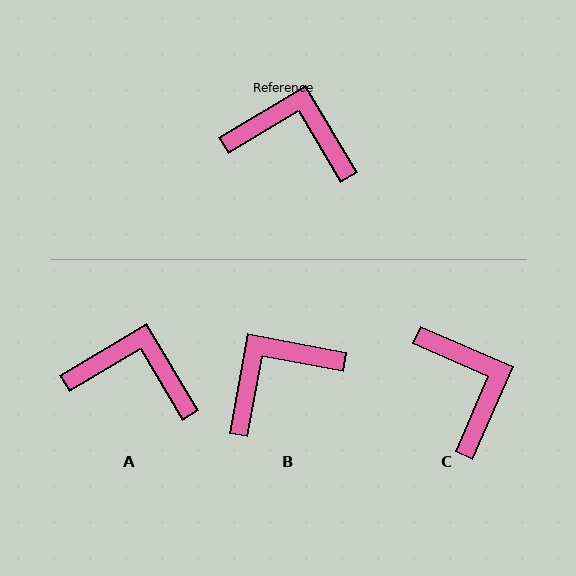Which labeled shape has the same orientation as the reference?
A.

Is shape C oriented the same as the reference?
No, it is off by about 54 degrees.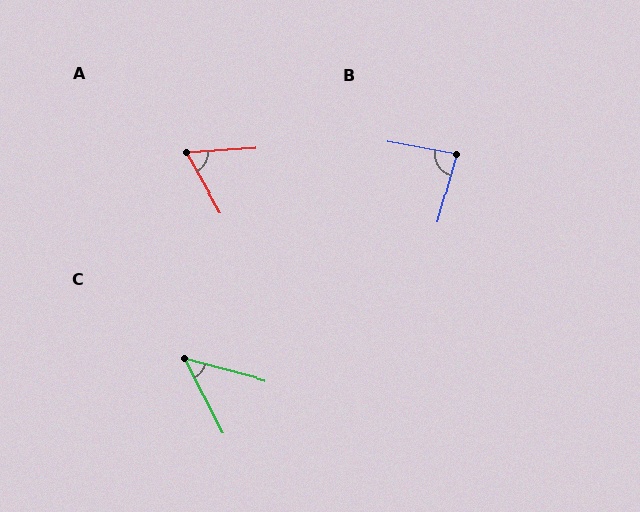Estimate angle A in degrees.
Approximately 64 degrees.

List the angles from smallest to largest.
C (48°), A (64°), B (86°).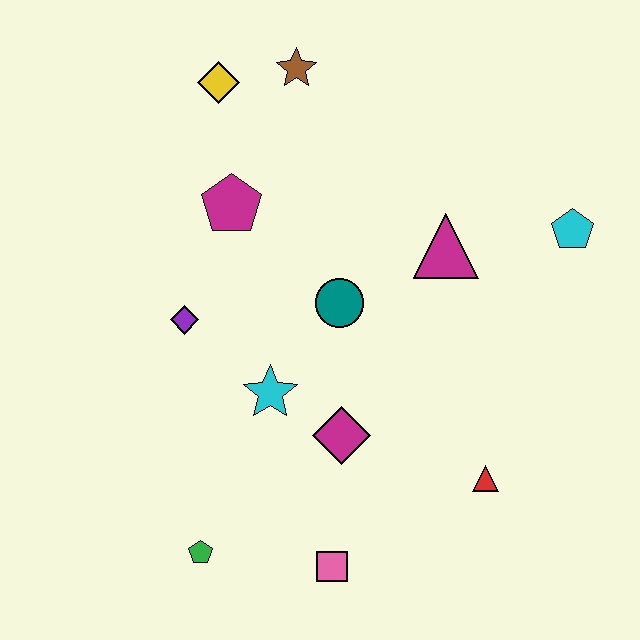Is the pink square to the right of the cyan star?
Yes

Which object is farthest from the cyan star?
The cyan pentagon is farthest from the cyan star.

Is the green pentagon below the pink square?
No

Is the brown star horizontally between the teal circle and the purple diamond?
Yes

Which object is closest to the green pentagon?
The pink square is closest to the green pentagon.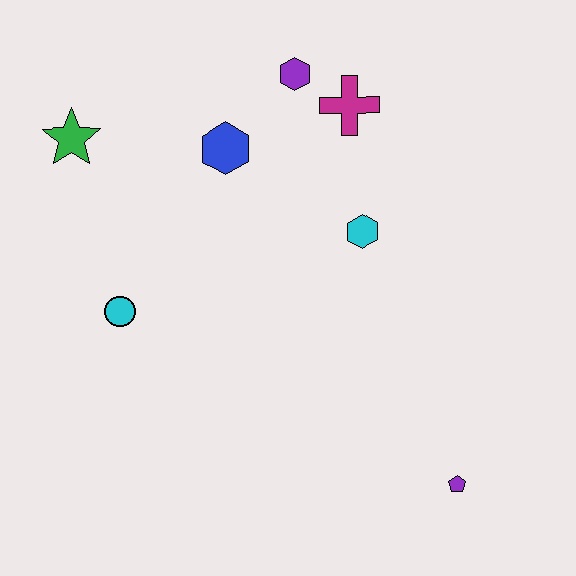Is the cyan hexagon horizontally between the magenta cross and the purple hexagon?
No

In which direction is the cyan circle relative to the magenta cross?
The cyan circle is to the left of the magenta cross.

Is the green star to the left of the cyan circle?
Yes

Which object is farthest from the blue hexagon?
The purple pentagon is farthest from the blue hexagon.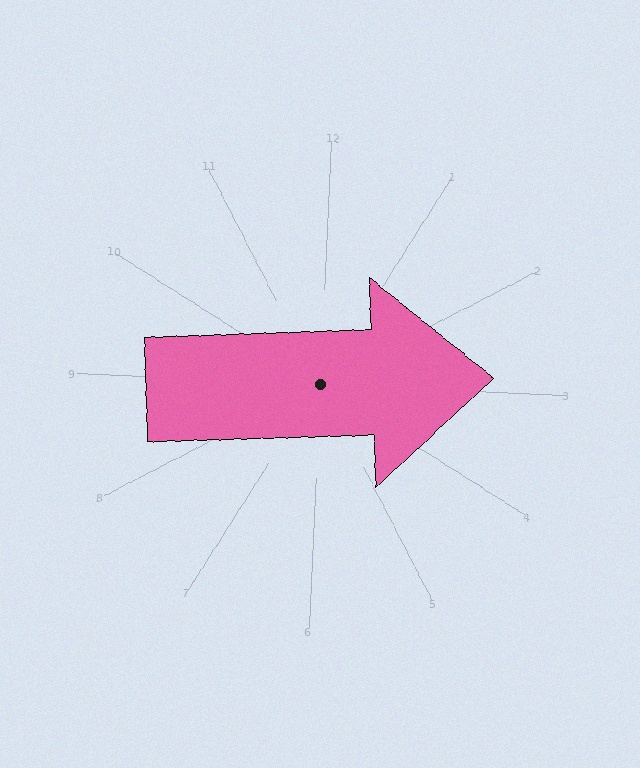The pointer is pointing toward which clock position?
Roughly 3 o'clock.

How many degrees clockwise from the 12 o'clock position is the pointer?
Approximately 86 degrees.